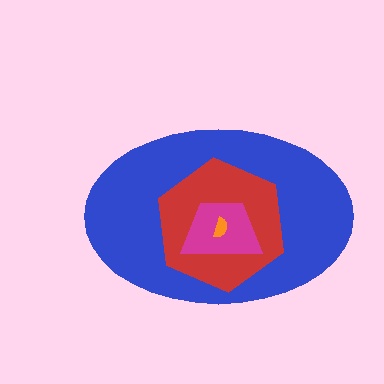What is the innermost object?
The orange semicircle.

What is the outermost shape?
The blue ellipse.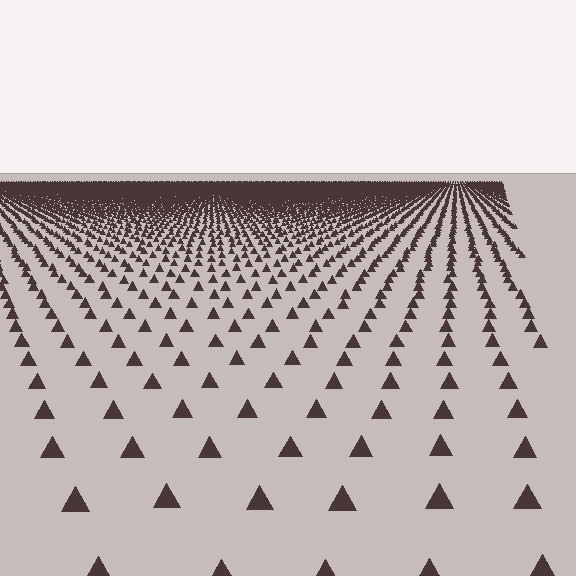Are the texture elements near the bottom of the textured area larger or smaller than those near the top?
Larger. Near the bottom, elements are closer to the viewer and appear at a bigger on-screen size.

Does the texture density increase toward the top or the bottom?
Density increases toward the top.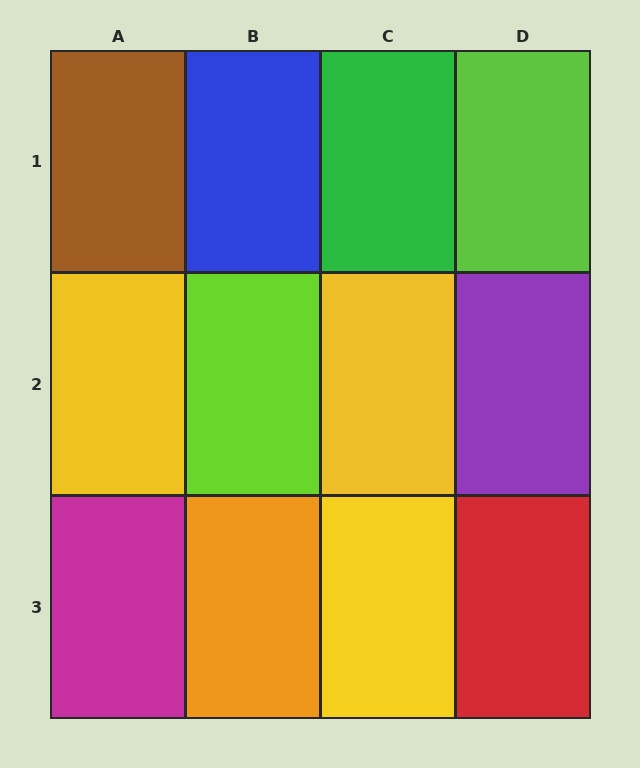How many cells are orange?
1 cell is orange.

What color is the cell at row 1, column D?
Lime.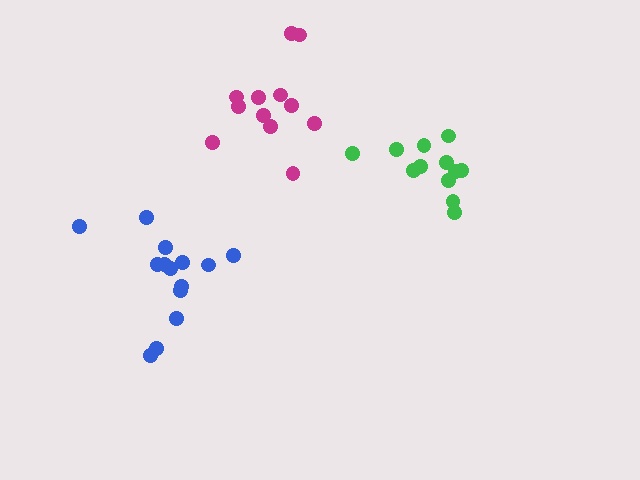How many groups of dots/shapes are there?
There are 3 groups.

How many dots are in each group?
Group 1: 14 dots, Group 2: 13 dots, Group 3: 12 dots (39 total).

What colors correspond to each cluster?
The clusters are colored: blue, green, magenta.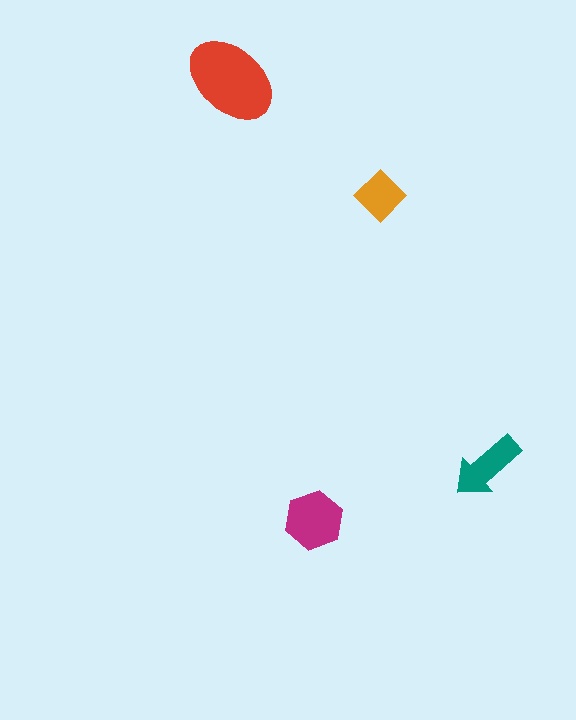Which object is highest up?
The red ellipse is topmost.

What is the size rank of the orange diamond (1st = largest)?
4th.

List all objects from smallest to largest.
The orange diamond, the teal arrow, the magenta hexagon, the red ellipse.